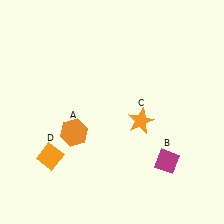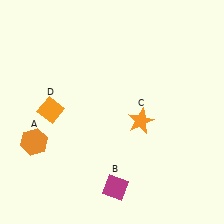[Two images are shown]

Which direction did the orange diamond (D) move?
The orange diamond (D) moved up.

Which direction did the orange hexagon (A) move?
The orange hexagon (A) moved left.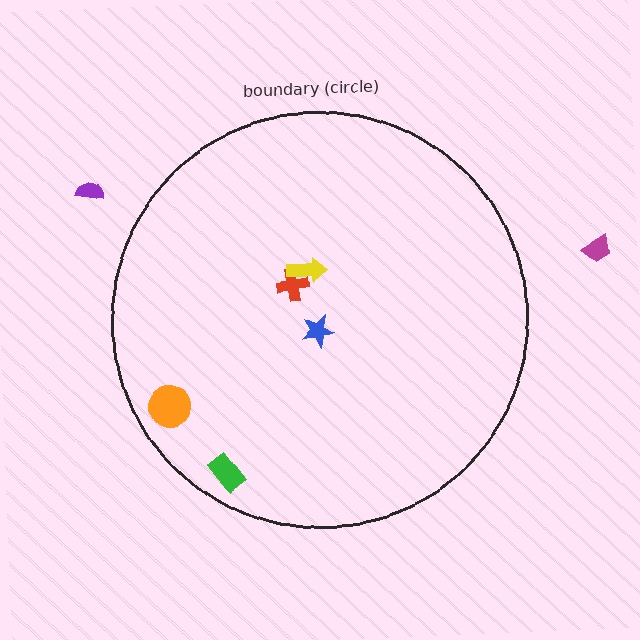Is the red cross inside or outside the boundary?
Inside.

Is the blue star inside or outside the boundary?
Inside.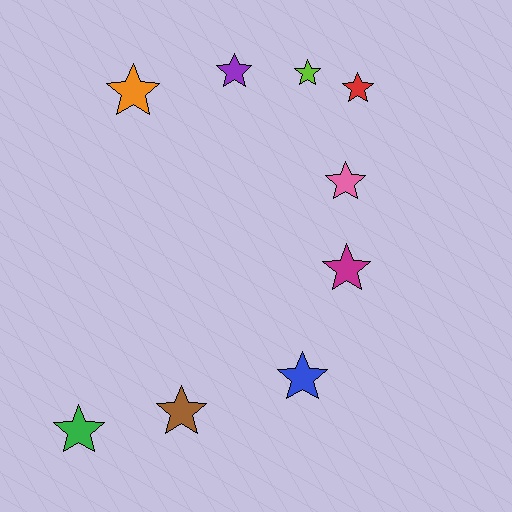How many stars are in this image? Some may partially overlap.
There are 9 stars.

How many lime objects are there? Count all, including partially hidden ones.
There is 1 lime object.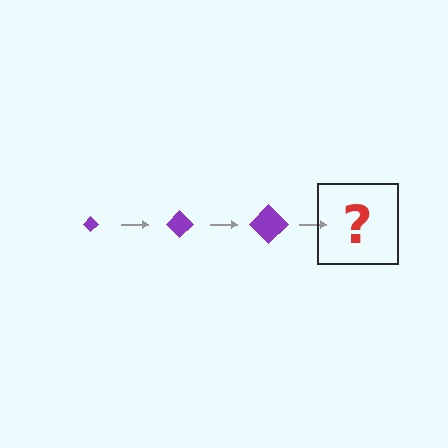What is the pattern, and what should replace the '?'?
The pattern is that the diamond gets progressively larger each step. The '?' should be a purple diamond, larger than the previous one.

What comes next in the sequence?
The next element should be a purple diamond, larger than the previous one.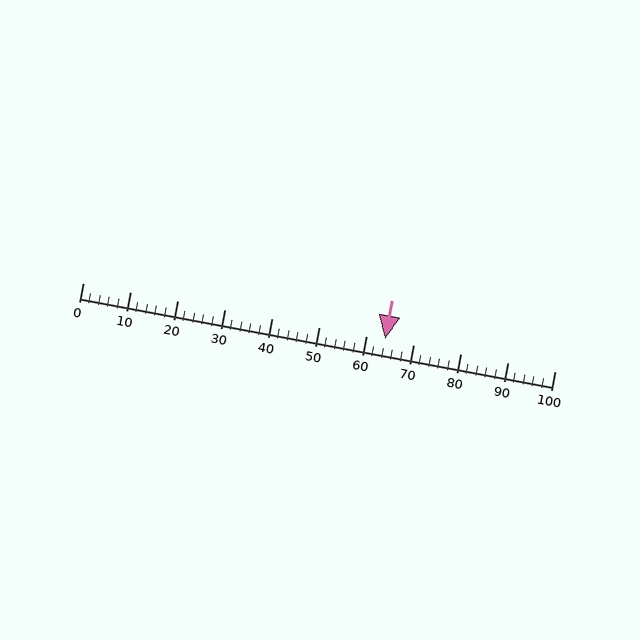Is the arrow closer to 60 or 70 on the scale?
The arrow is closer to 60.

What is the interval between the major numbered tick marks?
The major tick marks are spaced 10 units apart.